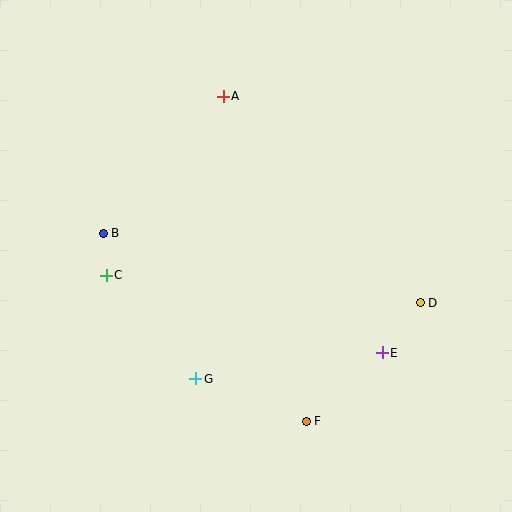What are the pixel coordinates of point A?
Point A is at (223, 96).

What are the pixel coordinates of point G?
Point G is at (196, 379).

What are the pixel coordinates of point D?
Point D is at (420, 303).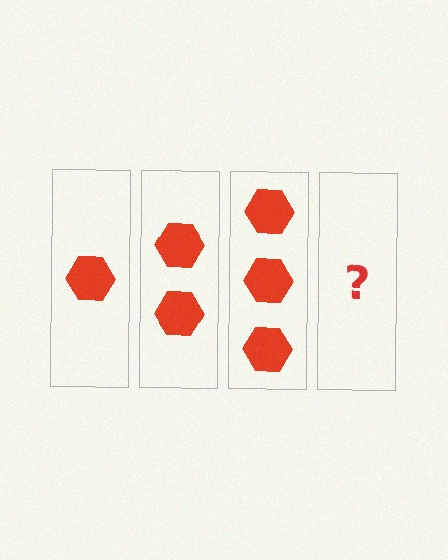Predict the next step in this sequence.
The next step is 4 hexagons.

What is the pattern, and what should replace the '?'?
The pattern is that each step adds one more hexagon. The '?' should be 4 hexagons.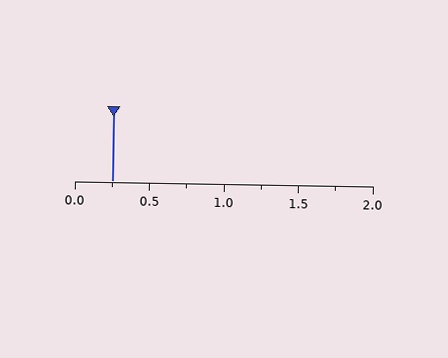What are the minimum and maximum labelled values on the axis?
The axis runs from 0.0 to 2.0.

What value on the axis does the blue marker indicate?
The marker indicates approximately 0.25.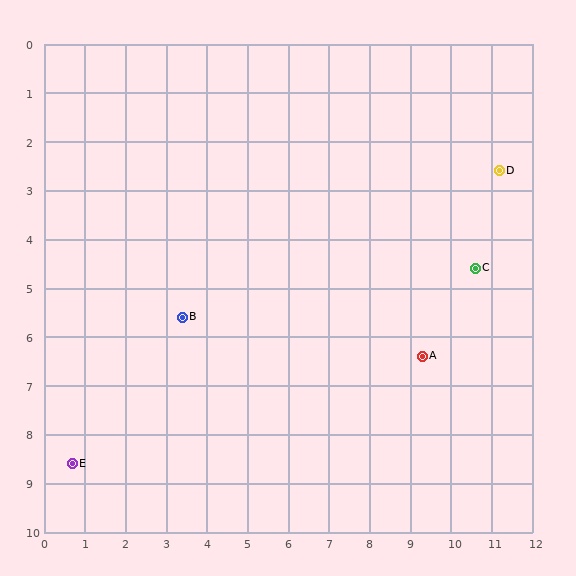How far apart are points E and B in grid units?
Points E and B are about 4.0 grid units apart.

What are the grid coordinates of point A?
Point A is at approximately (9.3, 6.4).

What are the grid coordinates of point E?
Point E is at approximately (0.7, 8.6).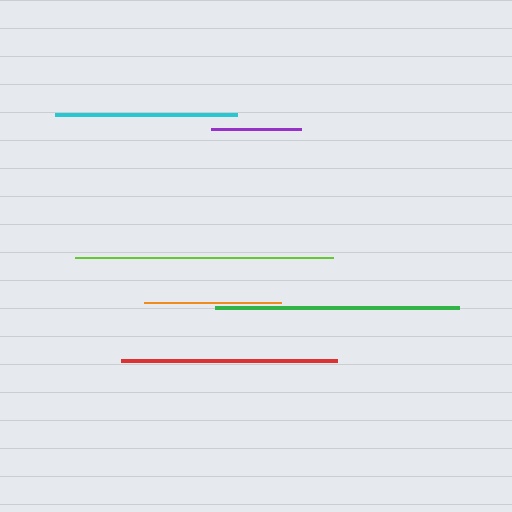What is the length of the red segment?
The red segment is approximately 216 pixels long.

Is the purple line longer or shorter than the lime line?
The lime line is longer than the purple line.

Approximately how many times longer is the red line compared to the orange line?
The red line is approximately 1.6 times the length of the orange line.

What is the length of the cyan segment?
The cyan segment is approximately 181 pixels long.